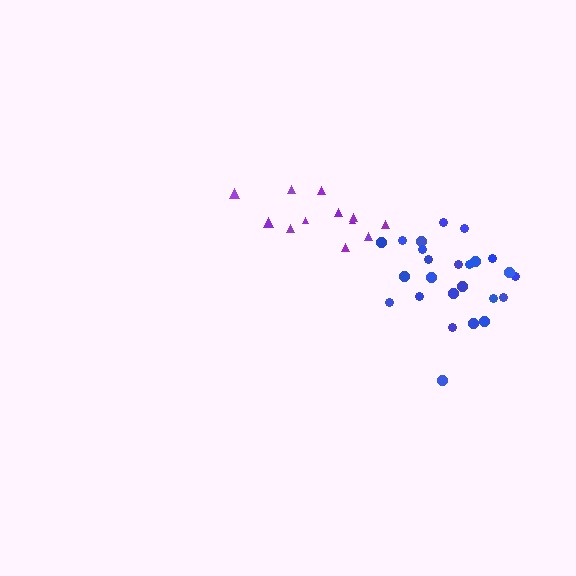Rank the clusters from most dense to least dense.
blue, purple.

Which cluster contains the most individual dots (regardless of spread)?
Blue (25).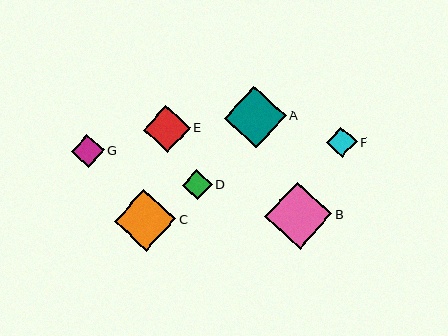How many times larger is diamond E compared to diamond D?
Diamond E is approximately 1.6 times the size of diamond D.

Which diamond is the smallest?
Diamond D is the smallest with a size of approximately 30 pixels.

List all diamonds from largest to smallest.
From largest to smallest: B, A, C, E, G, F, D.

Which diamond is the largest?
Diamond B is the largest with a size of approximately 67 pixels.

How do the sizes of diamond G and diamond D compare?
Diamond G and diamond D are approximately the same size.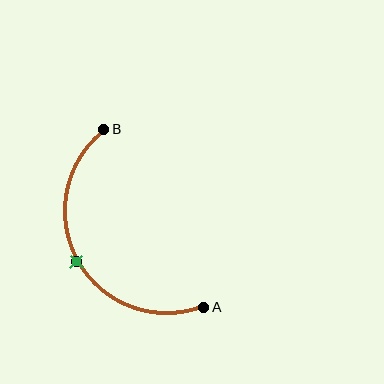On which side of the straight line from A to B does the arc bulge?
The arc bulges to the left of the straight line connecting A and B.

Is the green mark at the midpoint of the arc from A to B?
Yes. The green mark lies on the arc at equal arc-length from both A and B — it is the arc midpoint.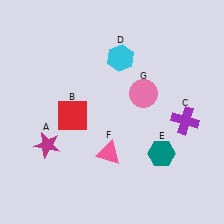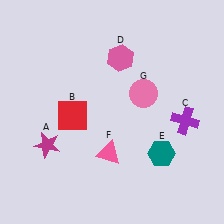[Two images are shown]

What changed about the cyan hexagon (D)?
In Image 1, D is cyan. In Image 2, it changed to pink.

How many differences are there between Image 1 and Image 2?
There is 1 difference between the two images.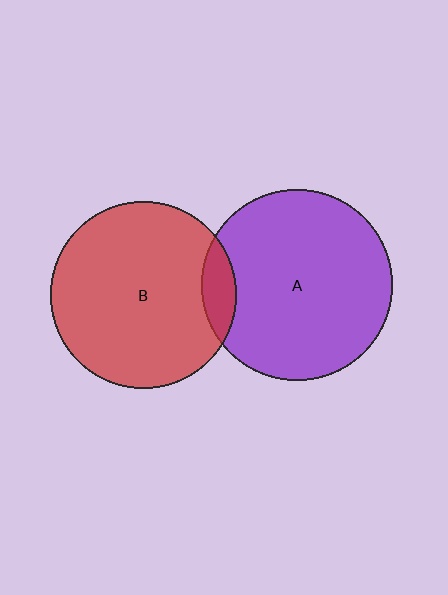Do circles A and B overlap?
Yes.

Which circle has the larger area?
Circle A (purple).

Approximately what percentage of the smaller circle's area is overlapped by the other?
Approximately 10%.